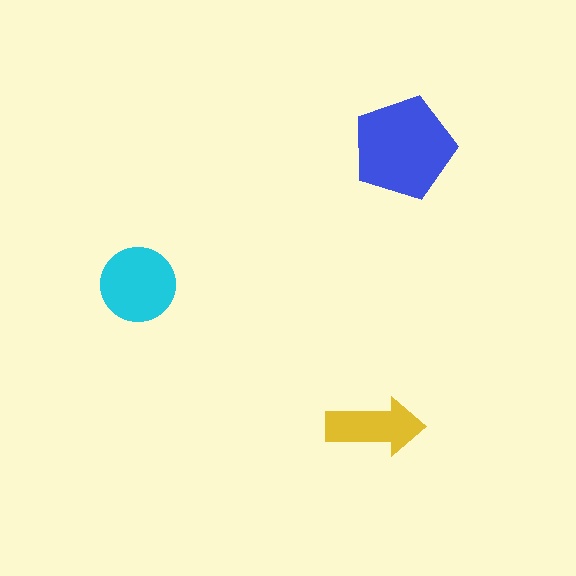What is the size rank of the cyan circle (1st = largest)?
2nd.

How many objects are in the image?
There are 3 objects in the image.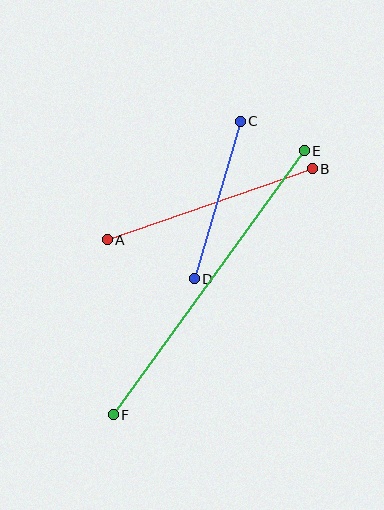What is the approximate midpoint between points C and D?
The midpoint is at approximately (217, 200) pixels.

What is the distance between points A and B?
The distance is approximately 217 pixels.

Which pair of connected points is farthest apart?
Points E and F are farthest apart.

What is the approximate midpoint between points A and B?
The midpoint is at approximately (210, 204) pixels.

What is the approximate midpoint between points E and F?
The midpoint is at approximately (209, 283) pixels.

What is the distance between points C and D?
The distance is approximately 164 pixels.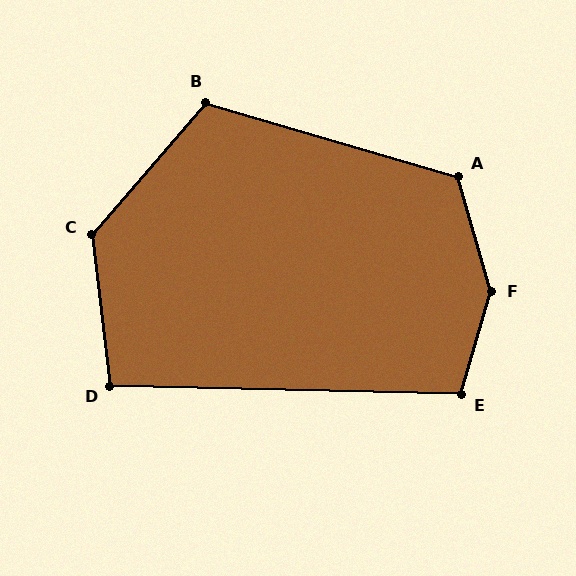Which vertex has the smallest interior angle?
D, at approximately 98 degrees.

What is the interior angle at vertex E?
Approximately 105 degrees (obtuse).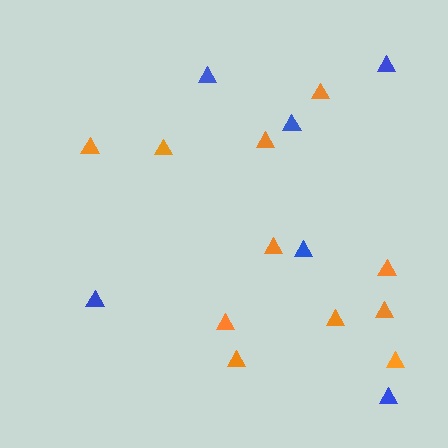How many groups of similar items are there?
There are 2 groups: one group of blue triangles (6) and one group of orange triangles (11).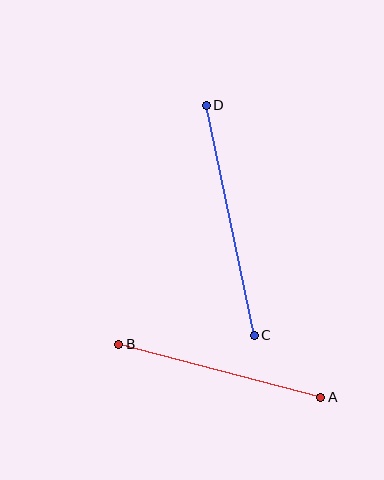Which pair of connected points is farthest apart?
Points C and D are farthest apart.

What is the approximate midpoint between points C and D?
The midpoint is at approximately (230, 220) pixels.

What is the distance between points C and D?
The distance is approximately 235 pixels.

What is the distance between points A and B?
The distance is approximately 209 pixels.